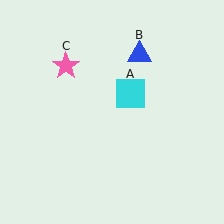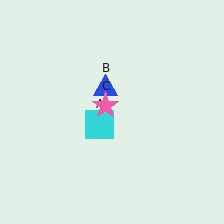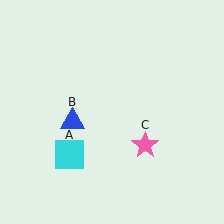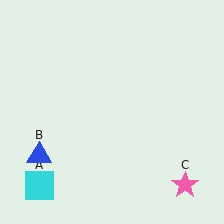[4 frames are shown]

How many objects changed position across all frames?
3 objects changed position: cyan square (object A), blue triangle (object B), pink star (object C).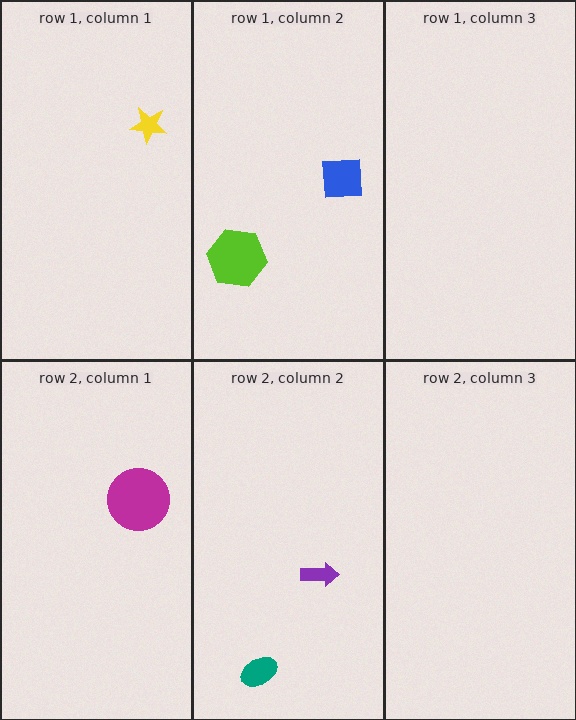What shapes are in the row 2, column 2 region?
The teal ellipse, the purple arrow.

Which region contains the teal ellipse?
The row 2, column 2 region.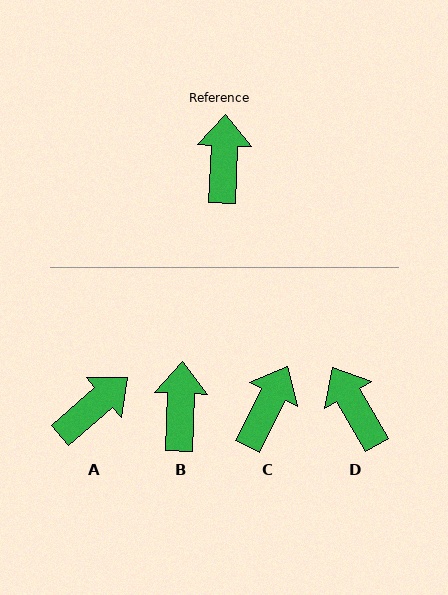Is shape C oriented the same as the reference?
No, it is off by about 25 degrees.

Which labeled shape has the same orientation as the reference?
B.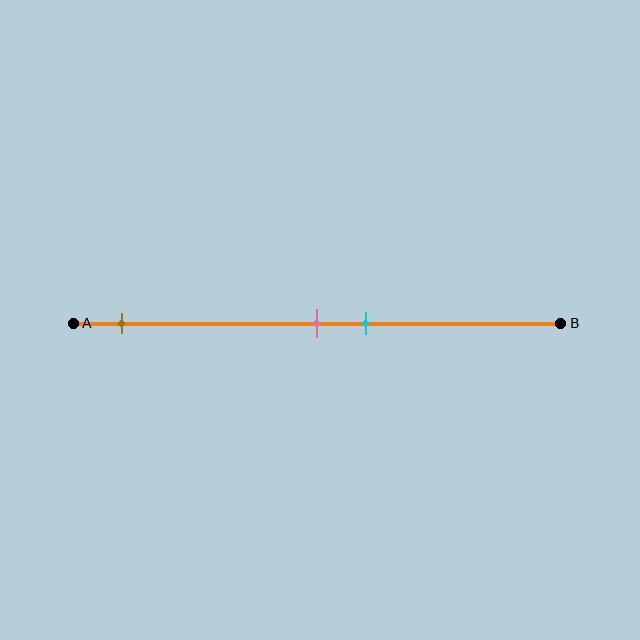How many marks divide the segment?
There are 3 marks dividing the segment.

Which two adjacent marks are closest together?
The pink and cyan marks are the closest adjacent pair.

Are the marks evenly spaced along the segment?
No, the marks are not evenly spaced.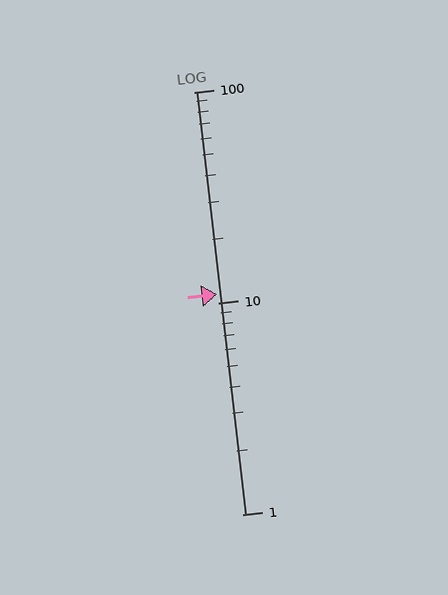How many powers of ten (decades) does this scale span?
The scale spans 2 decades, from 1 to 100.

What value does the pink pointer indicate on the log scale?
The pointer indicates approximately 11.